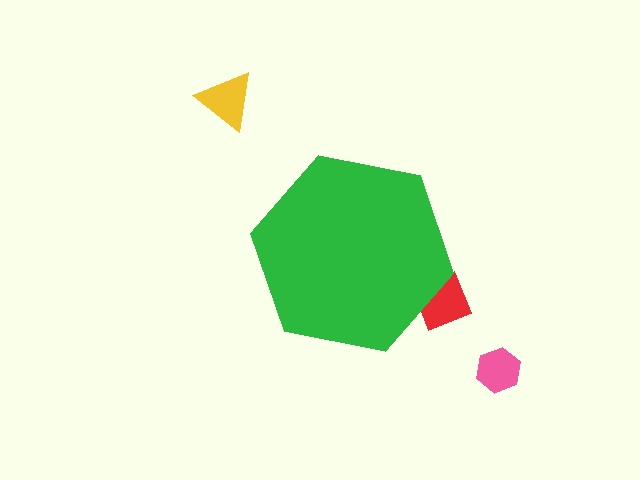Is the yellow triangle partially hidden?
No, the yellow triangle is fully visible.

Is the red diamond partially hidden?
Yes, the red diamond is partially hidden behind the green hexagon.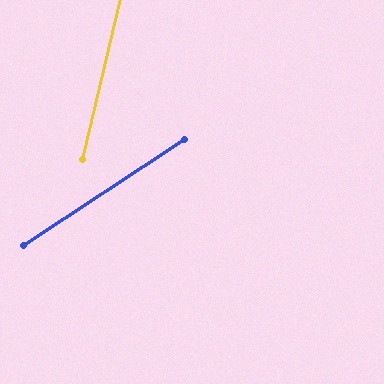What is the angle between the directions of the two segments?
Approximately 44 degrees.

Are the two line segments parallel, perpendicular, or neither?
Neither parallel nor perpendicular — they differ by about 44°.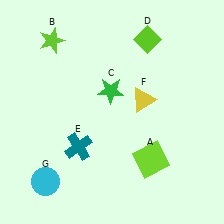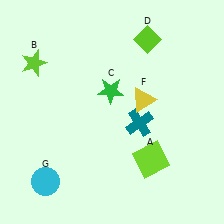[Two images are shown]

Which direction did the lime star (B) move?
The lime star (B) moved down.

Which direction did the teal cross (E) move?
The teal cross (E) moved right.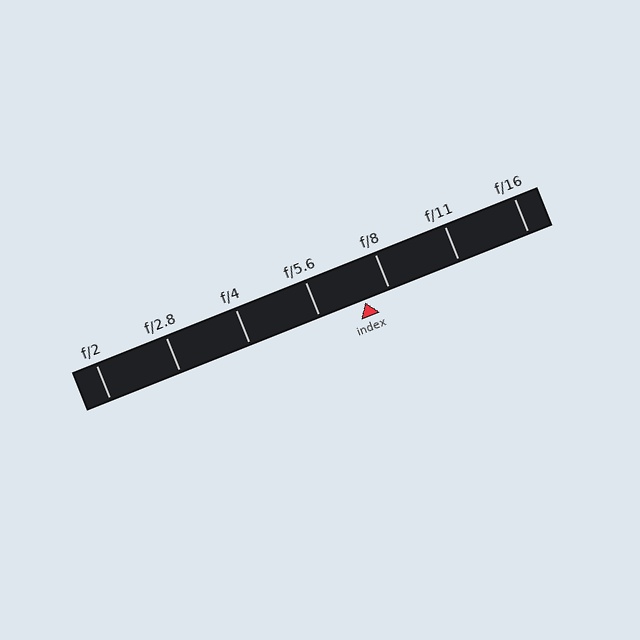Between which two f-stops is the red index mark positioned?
The index mark is between f/5.6 and f/8.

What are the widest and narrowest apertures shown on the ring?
The widest aperture shown is f/2 and the narrowest is f/16.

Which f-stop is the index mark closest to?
The index mark is closest to f/8.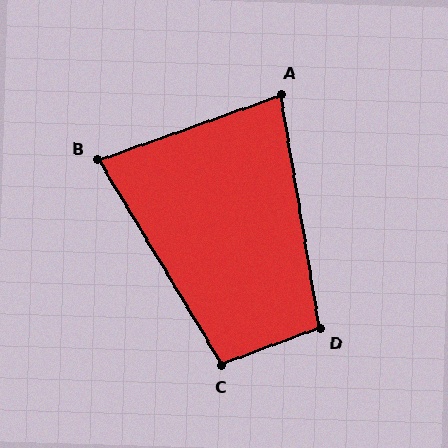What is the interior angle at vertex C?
Approximately 100 degrees (obtuse).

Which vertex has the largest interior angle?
D, at approximately 101 degrees.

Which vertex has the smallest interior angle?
B, at approximately 79 degrees.